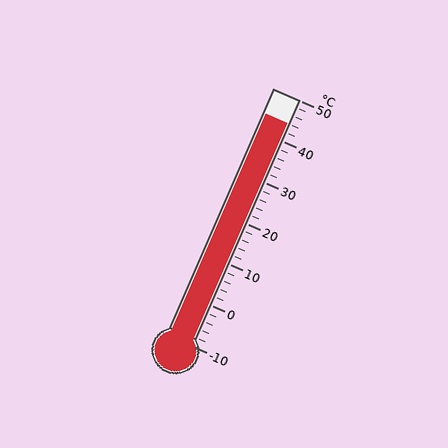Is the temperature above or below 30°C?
The temperature is above 30°C.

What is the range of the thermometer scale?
The thermometer scale ranges from -10°C to 50°C.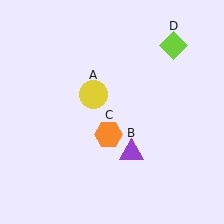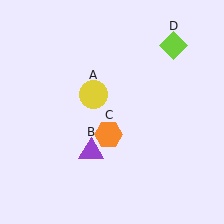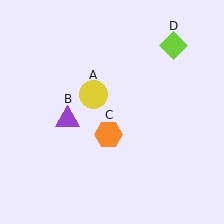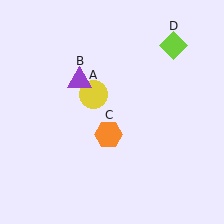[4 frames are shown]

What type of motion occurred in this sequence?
The purple triangle (object B) rotated clockwise around the center of the scene.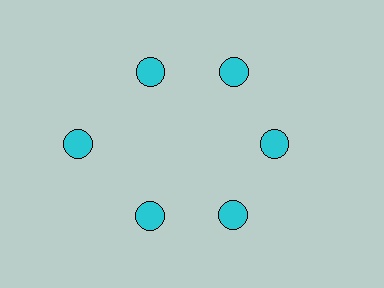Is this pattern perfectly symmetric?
No. The 6 cyan circles are arranged in a ring, but one element near the 9 o'clock position is pushed outward from the center, breaking the 6-fold rotational symmetry.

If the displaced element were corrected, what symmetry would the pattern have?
It would have 6-fold rotational symmetry — the pattern would map onto itself every 60 degrees.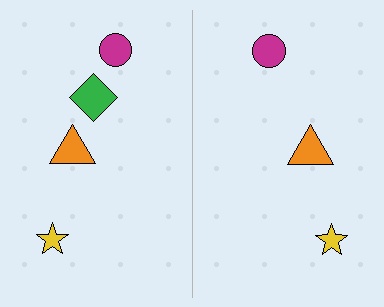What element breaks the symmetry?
A green diamond is missing from the right side.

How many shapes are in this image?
There are 7 shapes in this image.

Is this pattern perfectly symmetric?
No, the pattern is not perfectly symmetric. A green diamond is missing from the right side.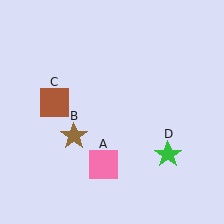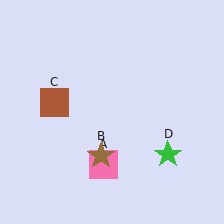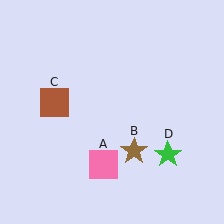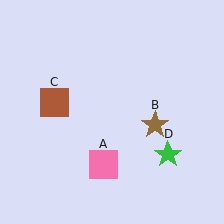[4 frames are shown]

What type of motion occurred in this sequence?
The brown star (object B) rotated counterclockwise around the center of the scene.